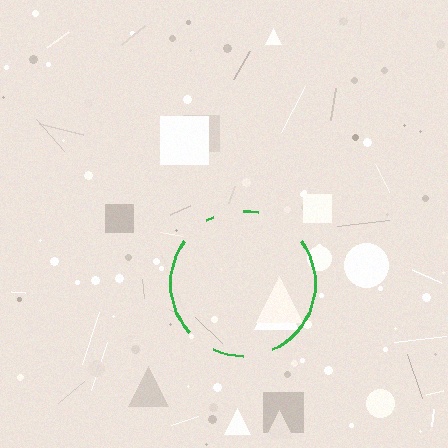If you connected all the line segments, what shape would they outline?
They would outline a circle.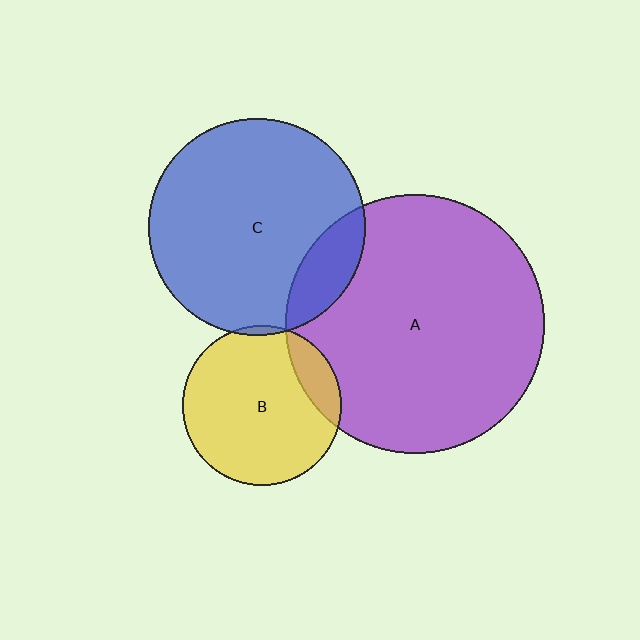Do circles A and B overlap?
Yes.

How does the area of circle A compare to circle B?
Approximately 2.6 times.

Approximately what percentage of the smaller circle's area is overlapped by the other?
Approximately 15%.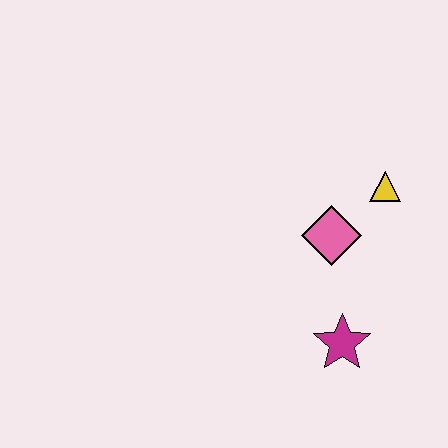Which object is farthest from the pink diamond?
The magenta star is farthest from the pink diamond.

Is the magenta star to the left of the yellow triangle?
Yes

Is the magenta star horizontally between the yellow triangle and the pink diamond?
Yes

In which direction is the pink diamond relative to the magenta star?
The pink diamond is above the magenta star.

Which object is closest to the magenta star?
The pink diamond is closest to the magenta star.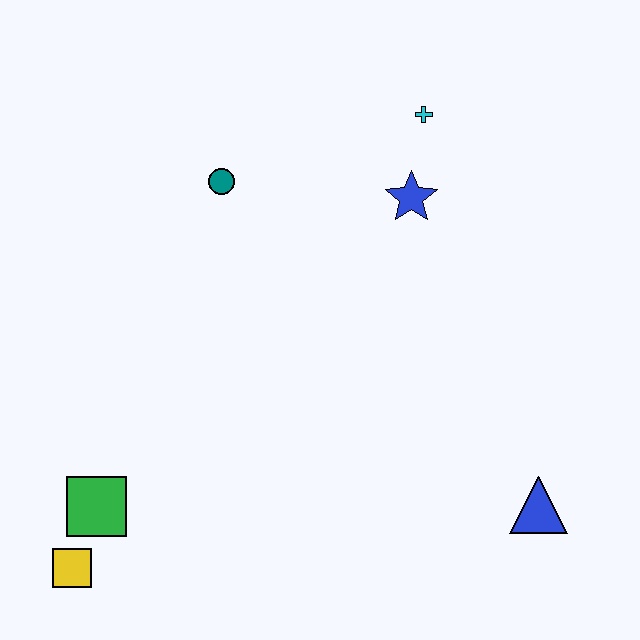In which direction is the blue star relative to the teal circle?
The blue star is to the right of the teal circle.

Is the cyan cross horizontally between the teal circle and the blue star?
No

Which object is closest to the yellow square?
The green square is closest to the yellow square.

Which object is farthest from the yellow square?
The cyan cross is farthest from the yellow square.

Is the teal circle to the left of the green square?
No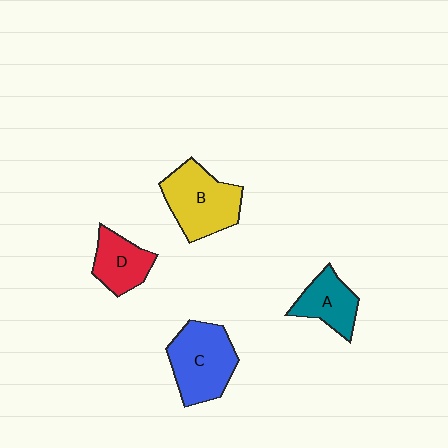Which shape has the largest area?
Shape C (blue).